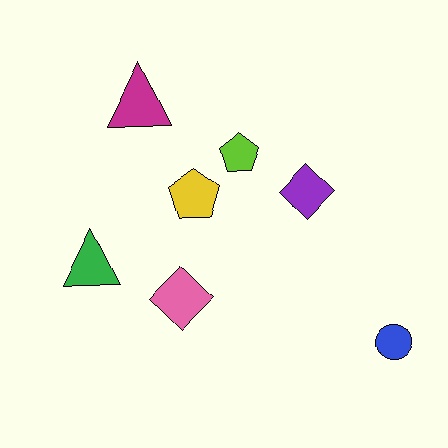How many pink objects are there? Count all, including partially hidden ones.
There is 1 pink object.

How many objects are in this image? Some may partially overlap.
There are 7 objects.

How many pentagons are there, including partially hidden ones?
There are 2 pentagons.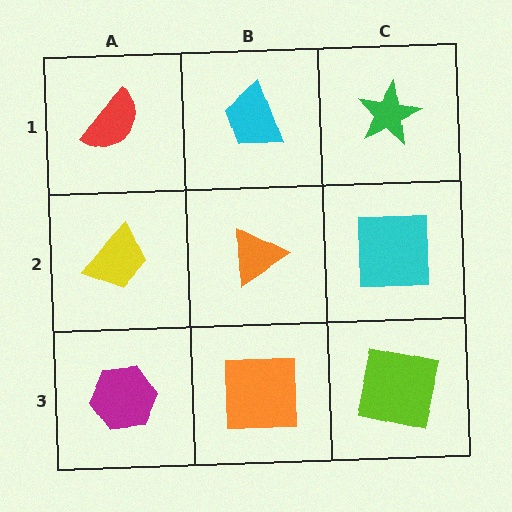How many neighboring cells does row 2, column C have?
3.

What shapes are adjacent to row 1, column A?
A yellow trapezoid (row 2, column A), a cyan trapezoid (row 1, column B).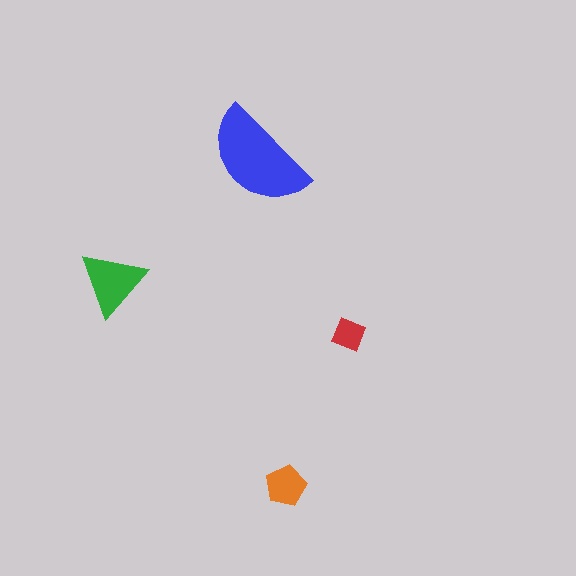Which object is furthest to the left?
The green triangle is leftmost.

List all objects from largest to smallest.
The blue semicircle, the green triangle, the orange pentagon, the red square.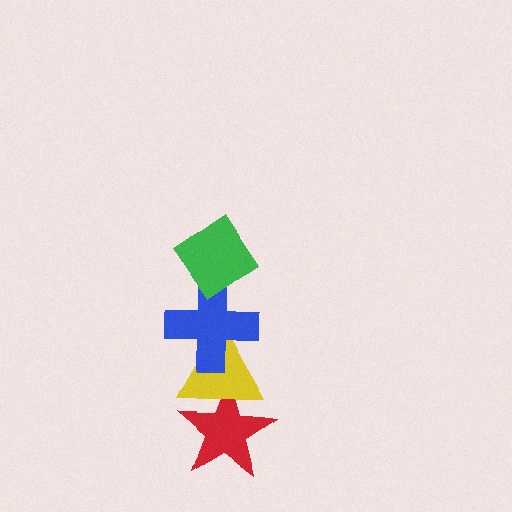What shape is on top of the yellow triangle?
The blue cross is on top of the yellow triangle.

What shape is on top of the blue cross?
The green diamond is on top of the blue cross.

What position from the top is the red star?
The red star is 4th from the top.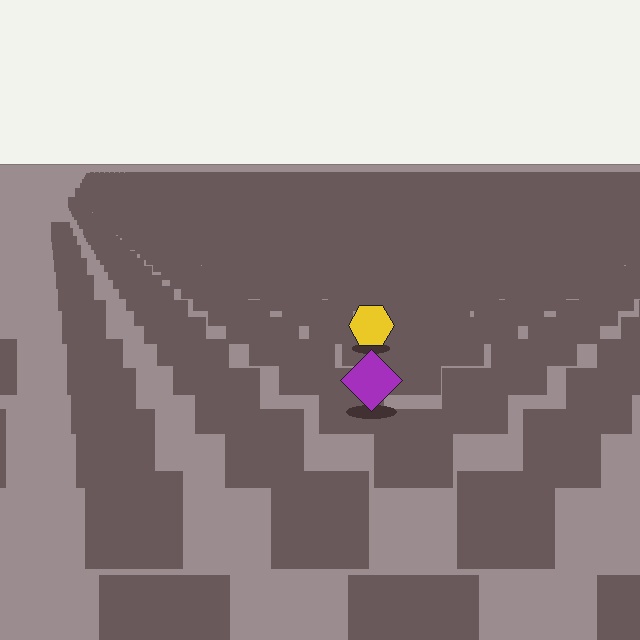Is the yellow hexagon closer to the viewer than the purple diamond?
No. The purple diamond is closer — you can tell from the texture gradient: the ground texture is coarser near it.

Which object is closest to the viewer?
The purple diamond is closest. The texture marks near it are larger and more spread out.